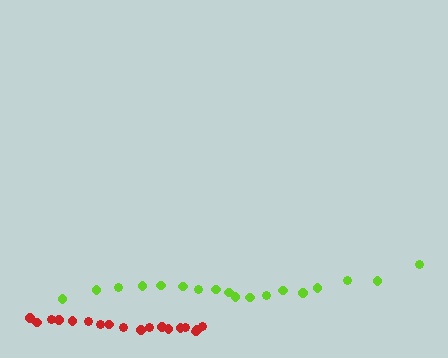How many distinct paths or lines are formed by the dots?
There are 2 distinct paths.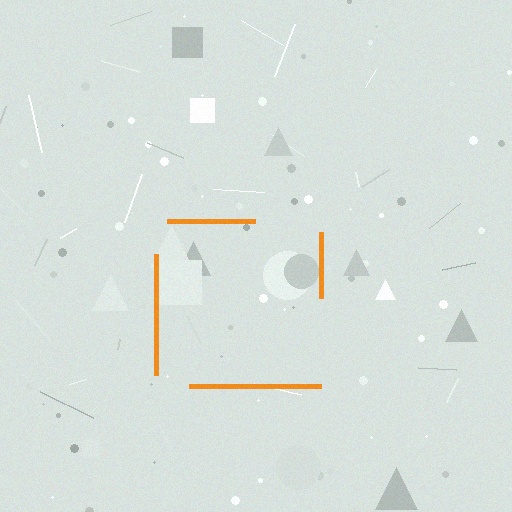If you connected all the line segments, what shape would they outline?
They would outline a square.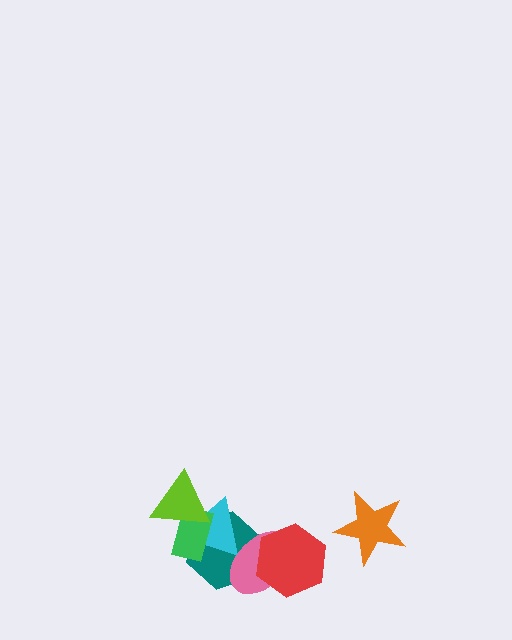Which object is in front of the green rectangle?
The lime triangle is in front of the green rectangle.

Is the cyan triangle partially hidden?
Yes, it is partially covered by another shape.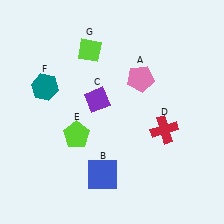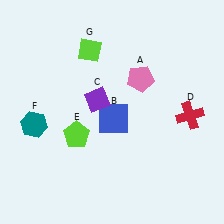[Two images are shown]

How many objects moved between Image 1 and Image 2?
3 objects moved between the two images.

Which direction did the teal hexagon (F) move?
The teal hexagon (F) moved down.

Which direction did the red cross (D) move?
The red cross (D) moved right.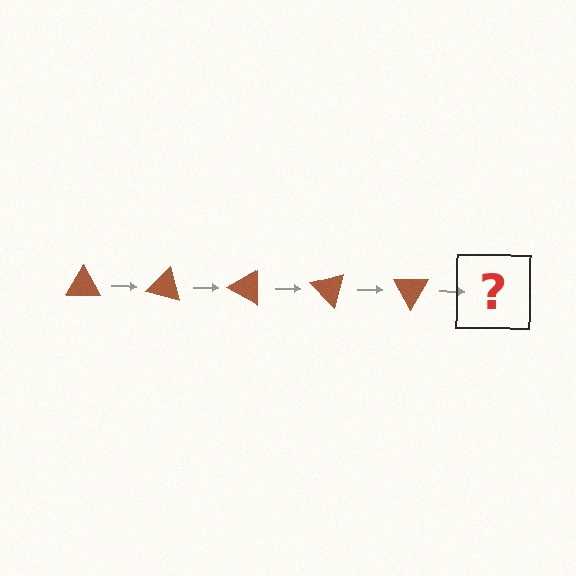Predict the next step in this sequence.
The next step is a brown triangle rotated 75 degrees.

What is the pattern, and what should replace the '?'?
The pattern is that the triangle rotates 15 degrees each step. The '?' should be a brown triangle rotated 75 degrees.